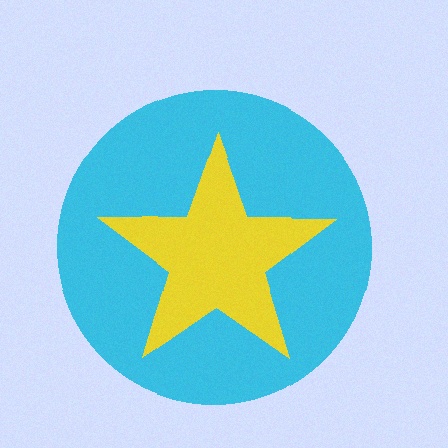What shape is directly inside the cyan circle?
The yellow star.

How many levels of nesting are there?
2.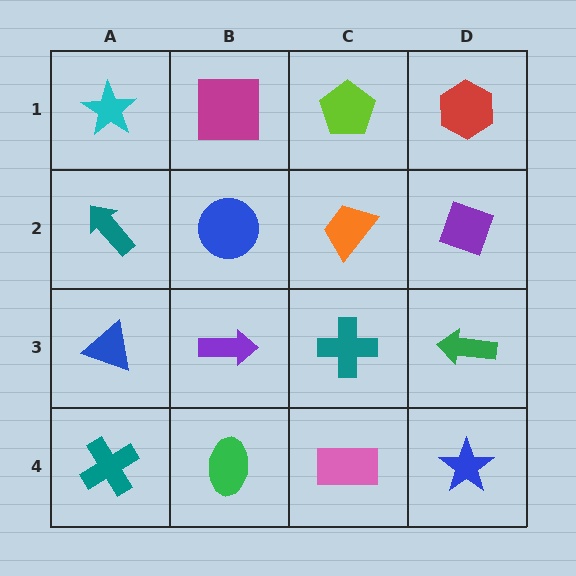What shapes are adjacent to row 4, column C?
A teal cross (row 3, column C), a green ellipse (row 4, column B), a blue star (row 4, column D).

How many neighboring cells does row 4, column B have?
3.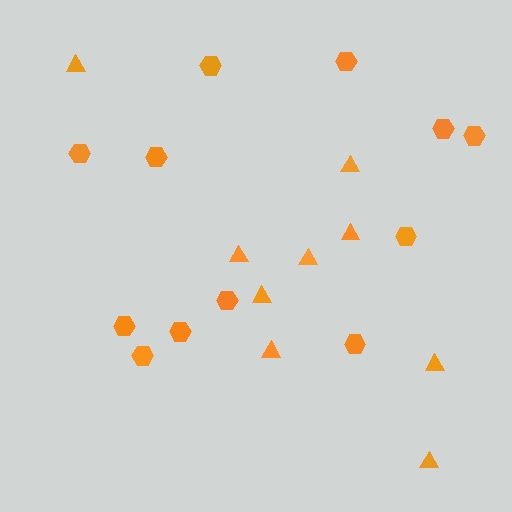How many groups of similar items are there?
There are 2 groups: one group of hexagons (12) and one group of triangles (9).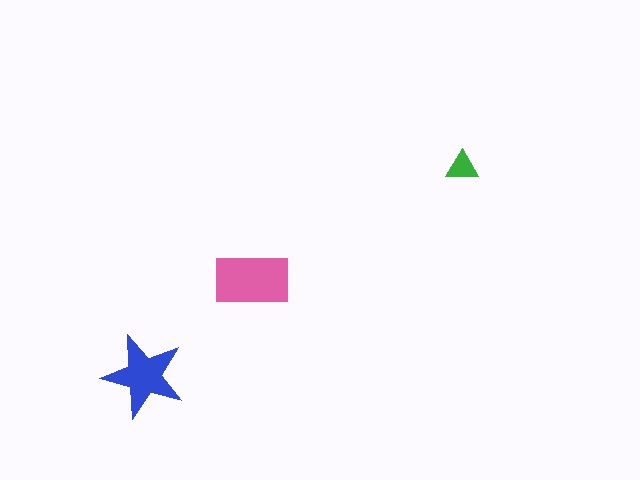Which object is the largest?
The pink rectangle.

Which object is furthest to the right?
The green triangle is rightmost.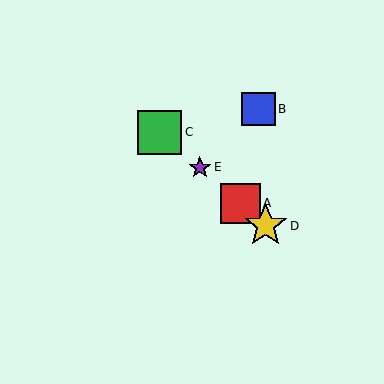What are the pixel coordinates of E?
Object E is at (200, 167).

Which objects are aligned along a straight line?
Objects A, C, D, E are aligned along a straight line.